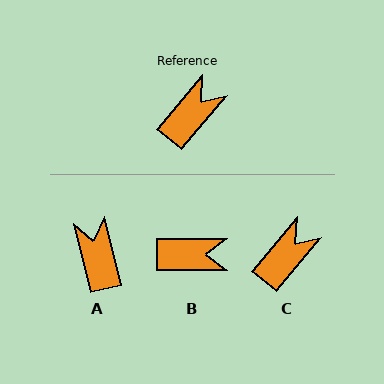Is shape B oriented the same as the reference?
No, it is off by about 51 degrees.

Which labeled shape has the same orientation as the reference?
C.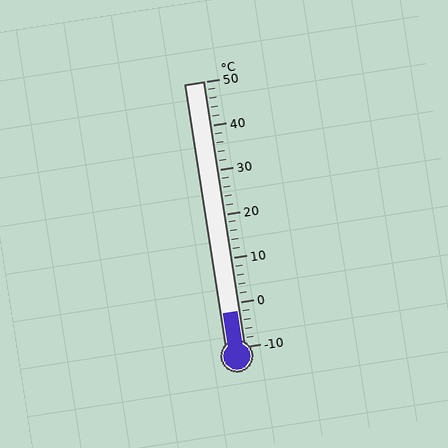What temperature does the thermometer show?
The thermometer shows approximately -2°C.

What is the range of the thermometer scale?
The thermometer scale ranges from -10°C to 50°C.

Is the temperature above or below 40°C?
The temperature is below 40°C.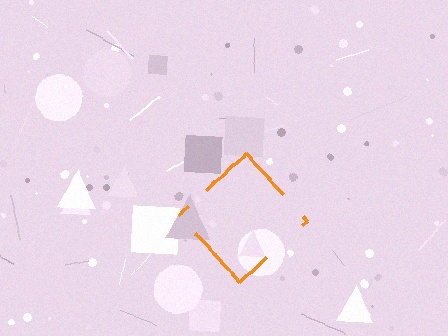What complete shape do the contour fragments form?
The contour fragments form a diamond.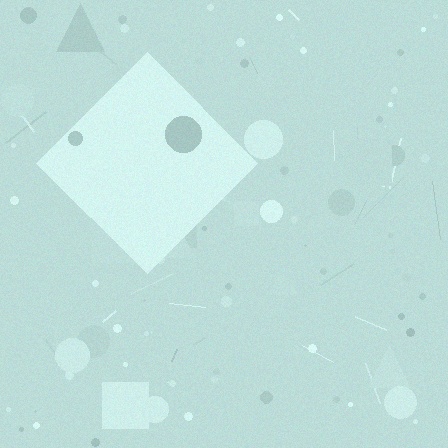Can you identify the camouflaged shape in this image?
The camouflaged shape is a diamond.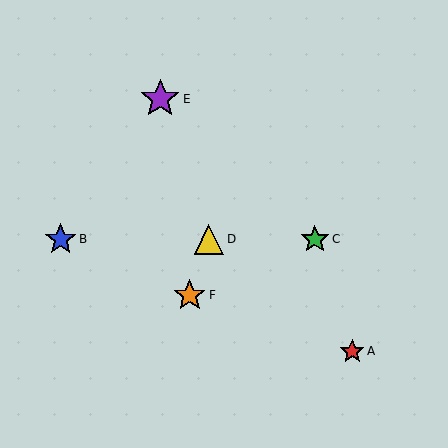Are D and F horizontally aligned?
No, D is at y≈239 and F is at y≈295.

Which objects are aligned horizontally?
Objects B, C, D are aligned horizontally.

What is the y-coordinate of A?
Object A is at y≈351.